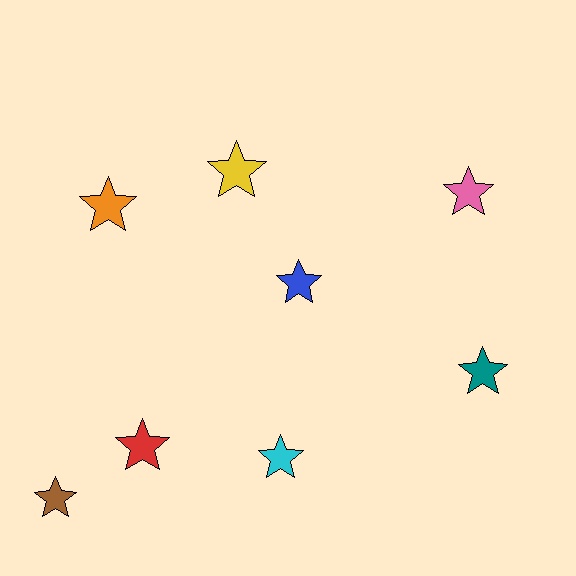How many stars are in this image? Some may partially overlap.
There are 8 stars.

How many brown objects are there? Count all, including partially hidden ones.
There is 1 brown object.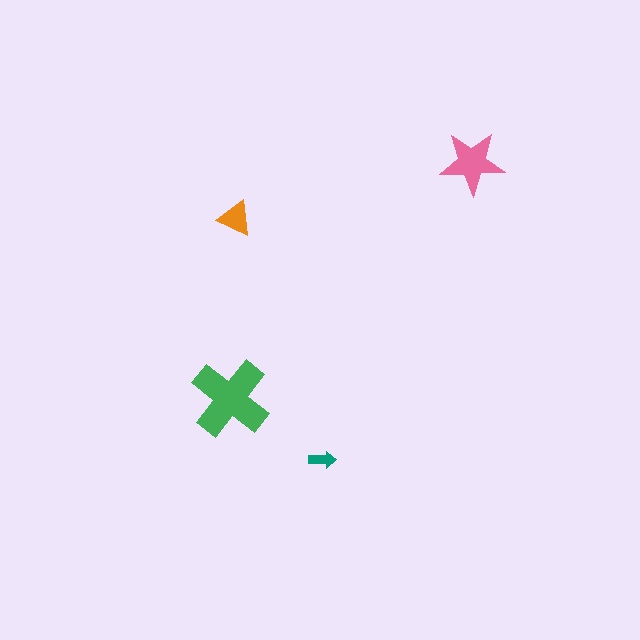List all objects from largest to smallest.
The green cross, the pink star, the orange triangle, the teal arrow.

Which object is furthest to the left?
The green cross is leftmost.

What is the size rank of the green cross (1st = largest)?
1st.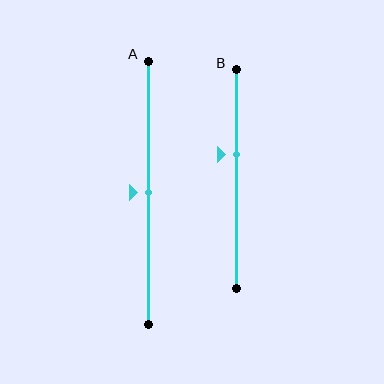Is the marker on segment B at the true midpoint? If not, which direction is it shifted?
No, the marker on segment B is shifted upward by about 11% of the segment length.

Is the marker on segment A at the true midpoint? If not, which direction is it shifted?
Yes, the marker on segment A is at the true midpoint.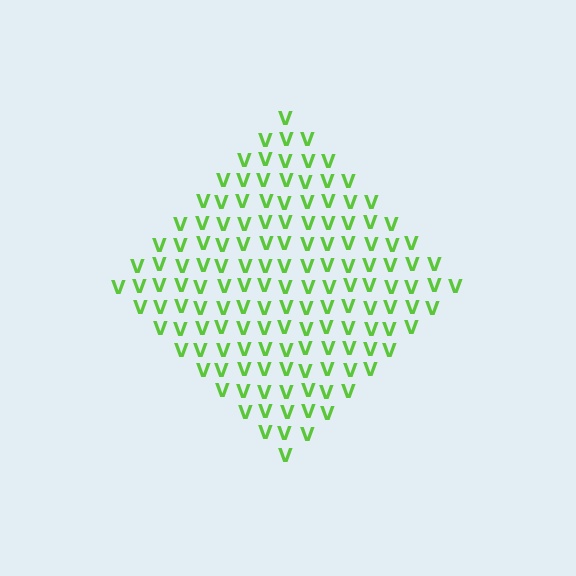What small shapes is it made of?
It is made of small letter V's.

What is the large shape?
The large shape is a diamond.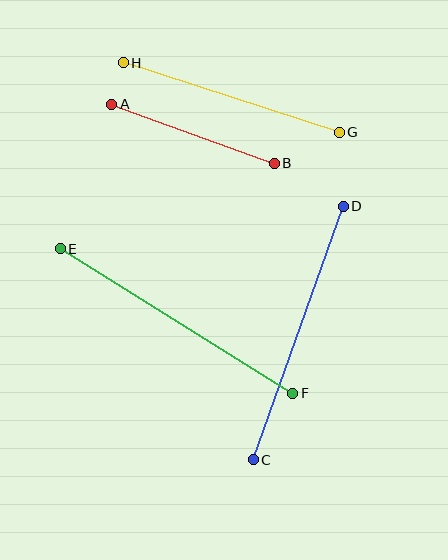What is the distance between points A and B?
The distance is approximately 173 pixels.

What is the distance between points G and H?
The distance is approximately 227 pixels.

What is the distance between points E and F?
The distance is approximately 273 pixels.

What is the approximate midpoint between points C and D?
The midpoint is at approximately (298, 333) pixels.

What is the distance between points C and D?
The distance is approximately 269 pixels.